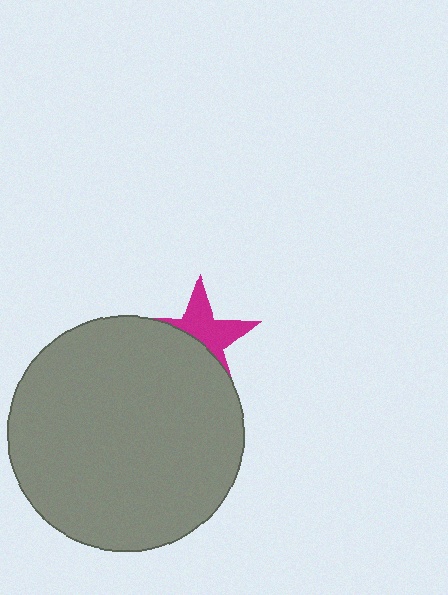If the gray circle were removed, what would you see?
You would see the complete magenta star.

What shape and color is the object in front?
The object in front is a gray circle.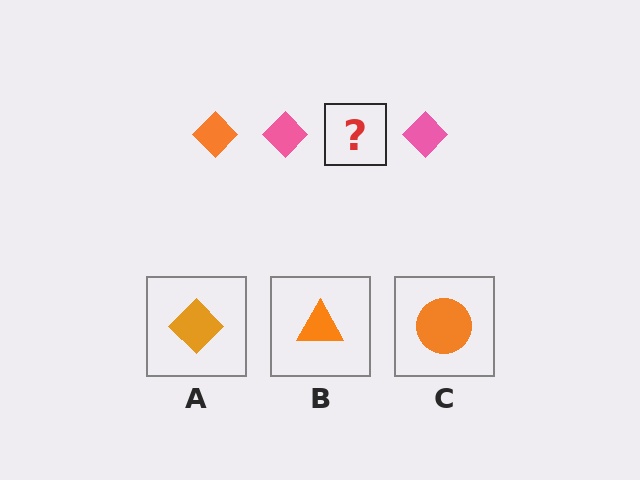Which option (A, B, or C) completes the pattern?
A.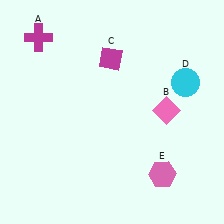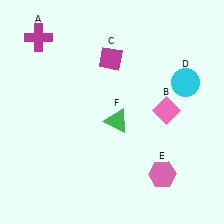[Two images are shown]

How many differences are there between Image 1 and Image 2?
There is 1 difference between the two images.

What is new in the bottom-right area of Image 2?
A green triangle (F) was added in the bottom-right area of Image 2.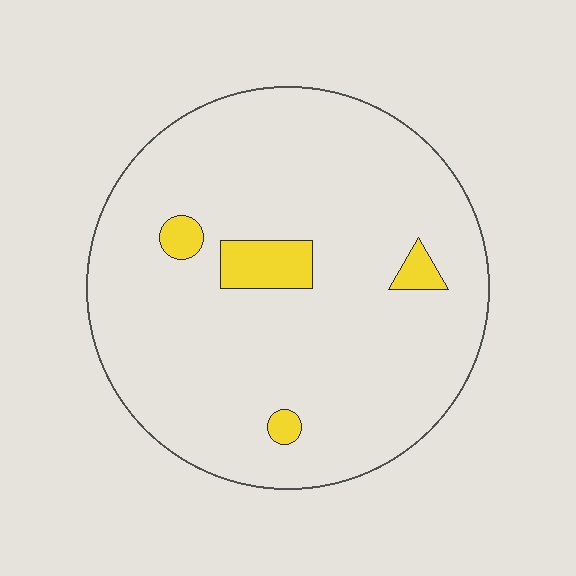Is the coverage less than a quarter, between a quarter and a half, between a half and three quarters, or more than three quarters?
Less than a quarter.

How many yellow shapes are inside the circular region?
4.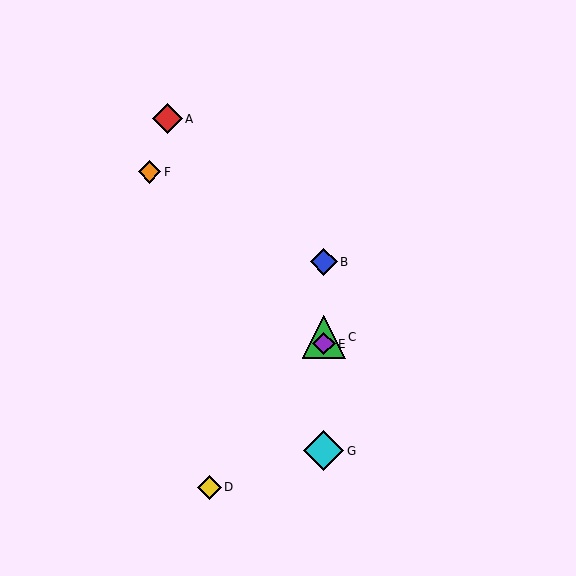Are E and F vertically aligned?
No, E is at x≈324 and F is at x≈150.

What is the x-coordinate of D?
Object D is at x≈209.